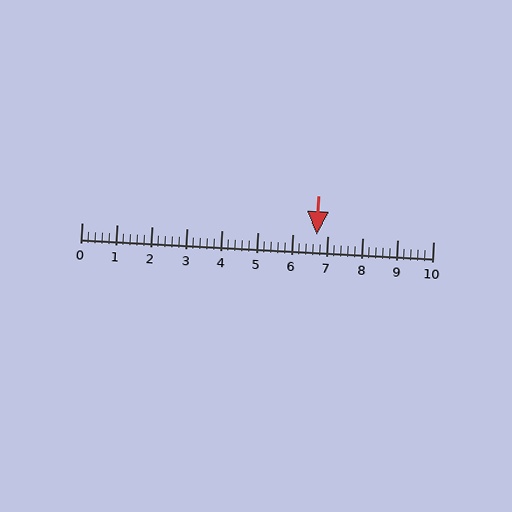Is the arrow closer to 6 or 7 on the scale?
The arrow is closer to 7.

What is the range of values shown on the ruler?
The ruler shows values from 0 to 10.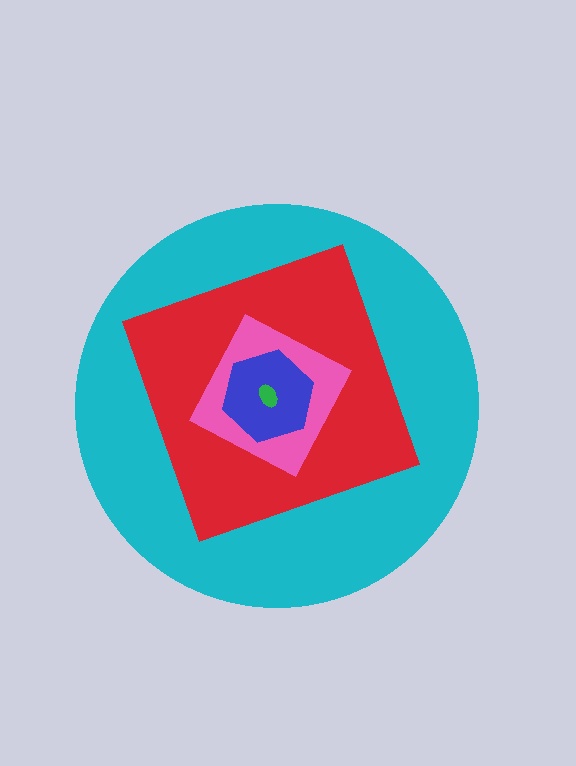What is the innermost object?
The green ellipse.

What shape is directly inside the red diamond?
The pink square.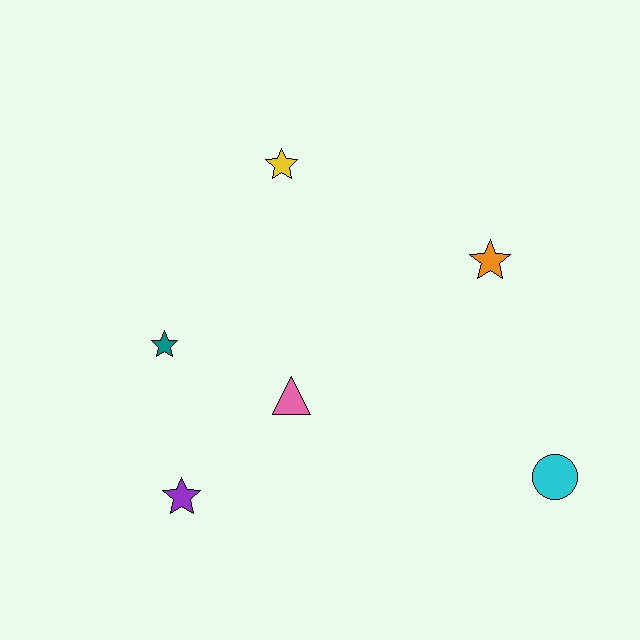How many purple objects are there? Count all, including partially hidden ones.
There is 1 purple object.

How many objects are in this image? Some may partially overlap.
There are 6 objects.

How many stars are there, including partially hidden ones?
There are 4 stars.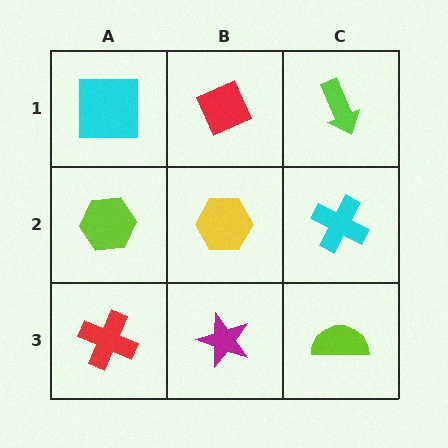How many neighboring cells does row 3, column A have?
2.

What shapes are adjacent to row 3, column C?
A cyan cross (row 2, column C), a magenta star (row 3, column B).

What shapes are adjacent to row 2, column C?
A lime arrow (row 1, column C), a lime semicircle (row 3, column C), a yellow hexagon (row 2, column B).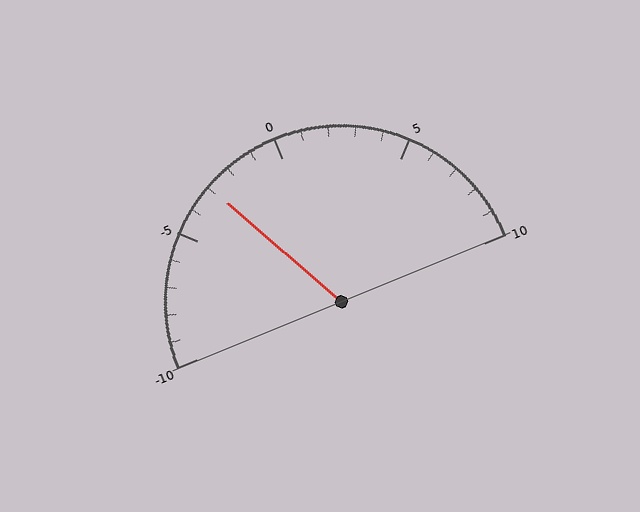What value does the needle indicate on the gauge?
The needle indicates approximately -3.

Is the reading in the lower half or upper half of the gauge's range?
The reading is in the lower half of the range (-10 to 10).